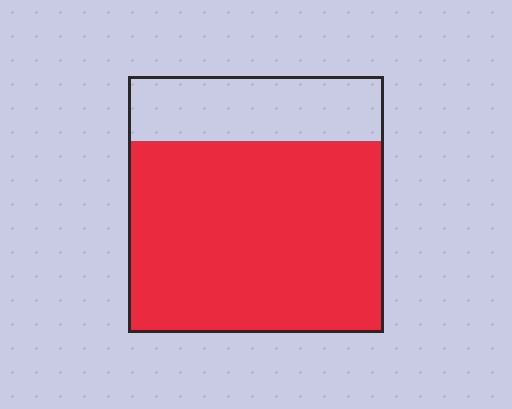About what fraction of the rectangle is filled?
About three quarters (3/4).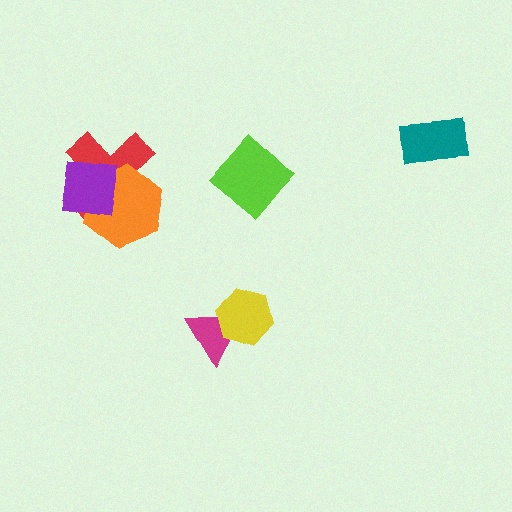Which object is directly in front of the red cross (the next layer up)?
The orange hexagon is directly in front of the red cross.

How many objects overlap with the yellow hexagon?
1 object overlaps with the yellow hexagon.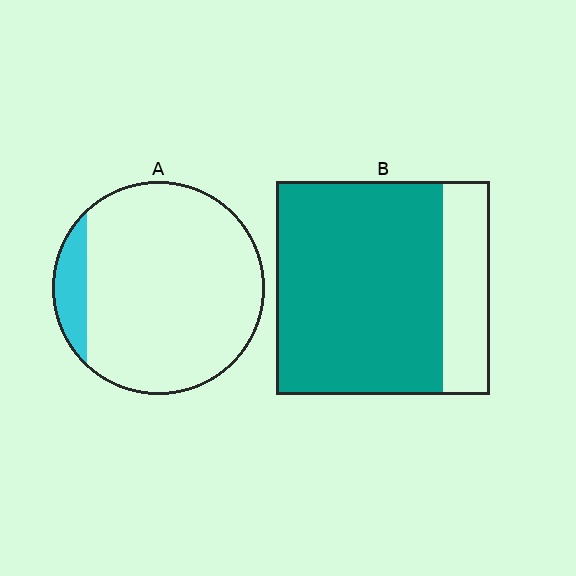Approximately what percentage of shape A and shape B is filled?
A is approximately 10% and B is approximately 80%.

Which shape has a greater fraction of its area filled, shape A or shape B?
Shape B.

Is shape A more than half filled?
No.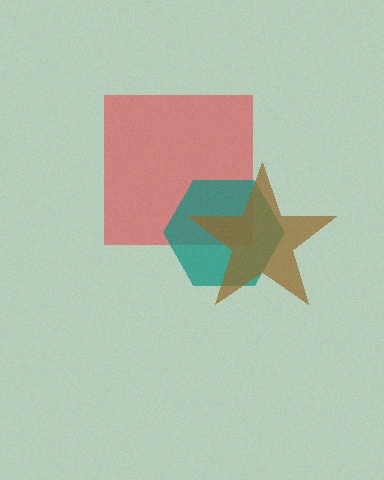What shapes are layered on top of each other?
The layered shapes are: a red square, a teal hexagon, a brown star.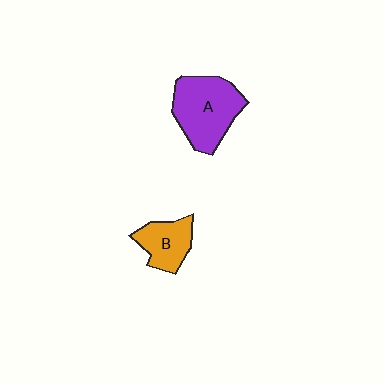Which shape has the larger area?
Shape A (purple).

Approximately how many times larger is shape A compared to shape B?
Approximately 1.7 times.